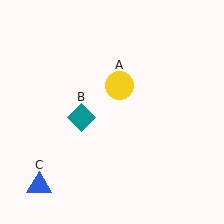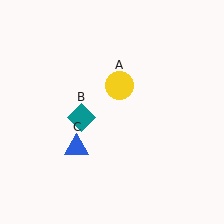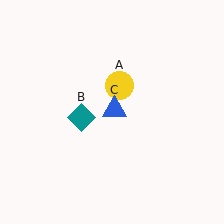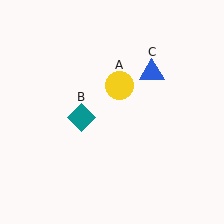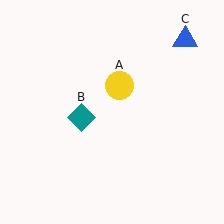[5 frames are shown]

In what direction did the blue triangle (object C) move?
The blue triangle (object C) moved up and to the right.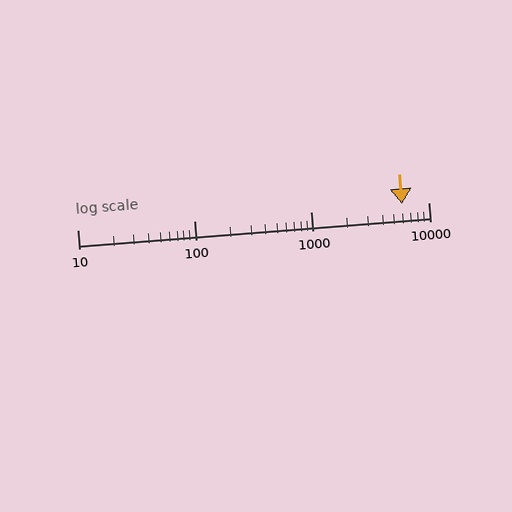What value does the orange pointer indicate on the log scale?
The pointer indicates approximately 6000.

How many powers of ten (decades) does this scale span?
The scale spans 3 decades, from 10 to 10000.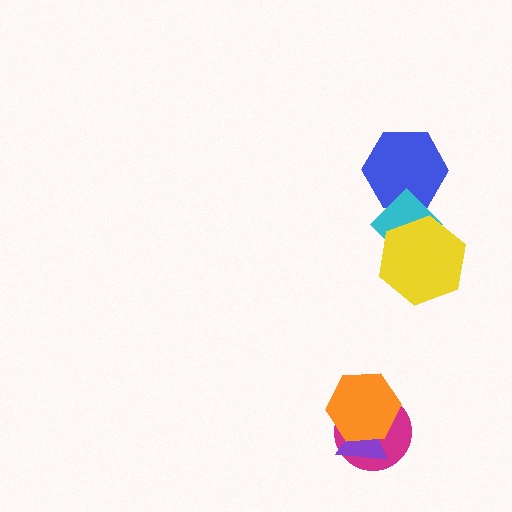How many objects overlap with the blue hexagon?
1 object overlaps with the blue hexagon.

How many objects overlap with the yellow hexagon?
1 object overlaps with the yellow hexagon.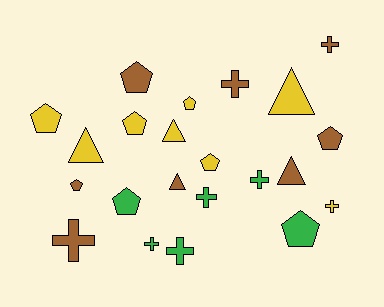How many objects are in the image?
There are 22 objects.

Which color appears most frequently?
Brown, with 8 objects.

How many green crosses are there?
There are 4 green crosses.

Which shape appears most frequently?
Pentagon, with 9 objects.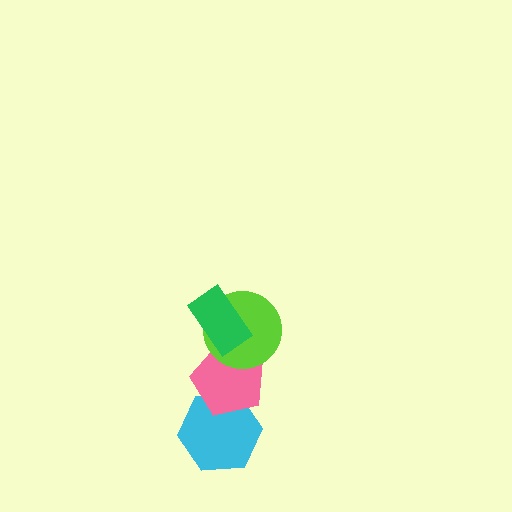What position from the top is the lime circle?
The lime circle is 2nd from the top.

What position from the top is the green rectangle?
The green rectangle is 1st from the top.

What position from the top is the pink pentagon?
The pink pentagon is 3rd from the top.